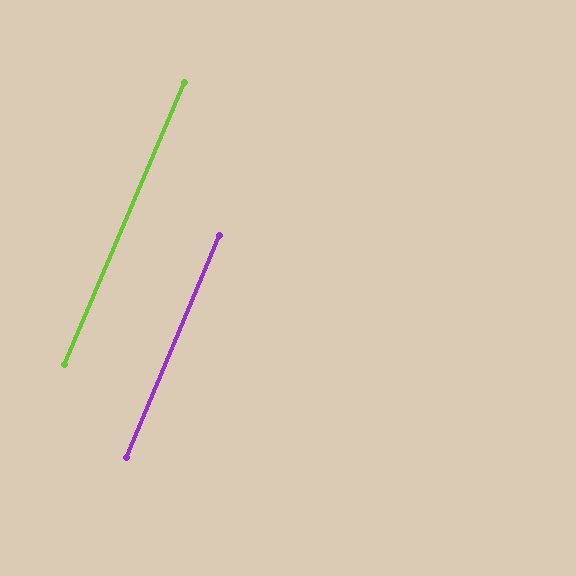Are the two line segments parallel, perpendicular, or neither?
Parallel — their directions differ by only 0.1°.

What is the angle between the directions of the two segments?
Approximately 0 degrees.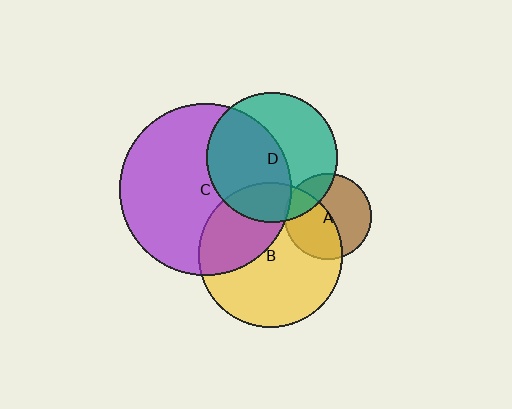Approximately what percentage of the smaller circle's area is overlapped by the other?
Approximately 20%.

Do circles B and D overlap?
Yes.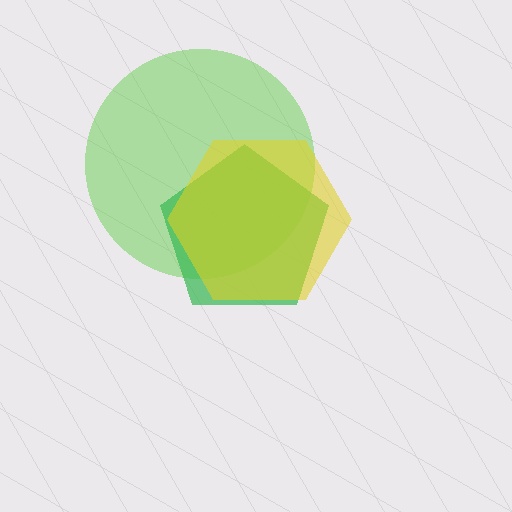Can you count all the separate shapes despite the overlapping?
Yes, there are 3 separate shapes.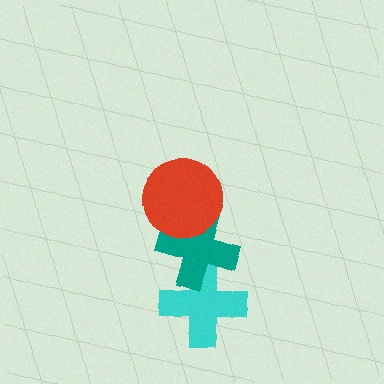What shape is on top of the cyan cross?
The teal cross is on top of the cyan cross.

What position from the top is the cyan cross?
The cyan cross is 3rd from the top.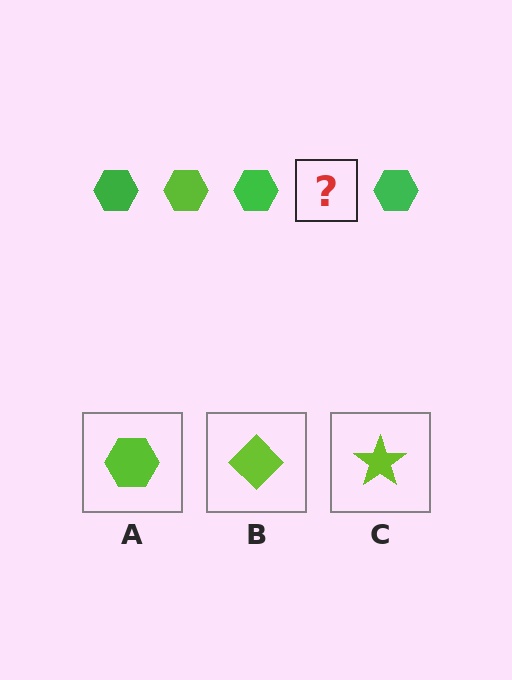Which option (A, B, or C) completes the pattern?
A.